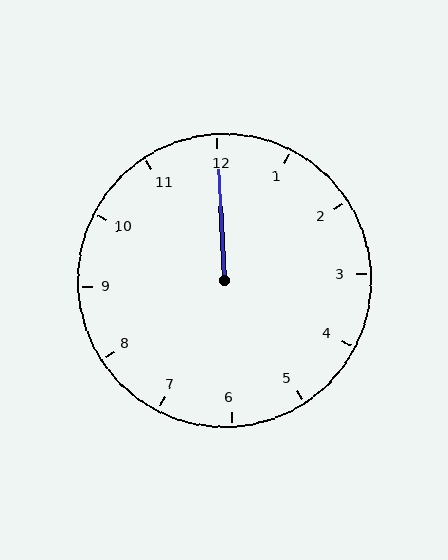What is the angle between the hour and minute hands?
Approximately 0 degrees.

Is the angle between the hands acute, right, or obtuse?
It is acute.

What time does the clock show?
12:00.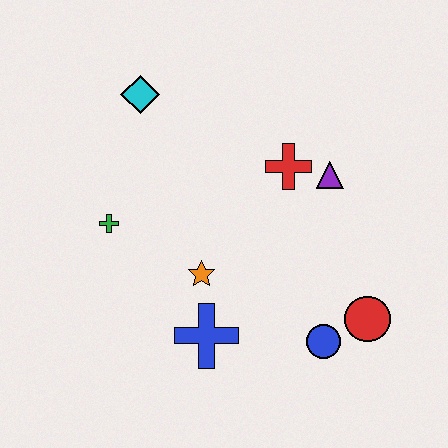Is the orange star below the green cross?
Yes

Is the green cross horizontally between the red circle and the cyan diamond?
No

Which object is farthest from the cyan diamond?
The red circle is farthest from the cyan diamond.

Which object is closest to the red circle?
The blue circle is closest to the red circle.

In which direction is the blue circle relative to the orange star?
The blue circle is to the right of the orange star.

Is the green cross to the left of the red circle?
Yes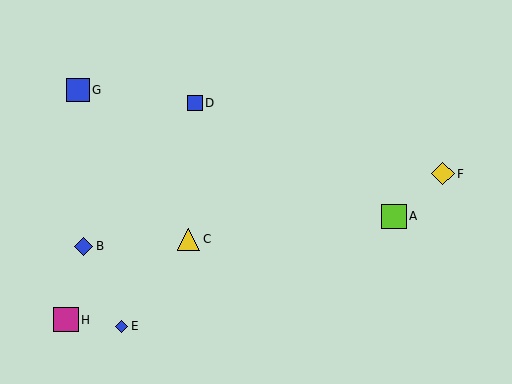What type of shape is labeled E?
Shape E is a blue diamond.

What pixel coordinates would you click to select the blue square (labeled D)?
Click at (195, 103) to select the blue square D.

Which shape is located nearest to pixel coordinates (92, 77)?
The blue square (labeled G) at (78, 90) is nearest to that location.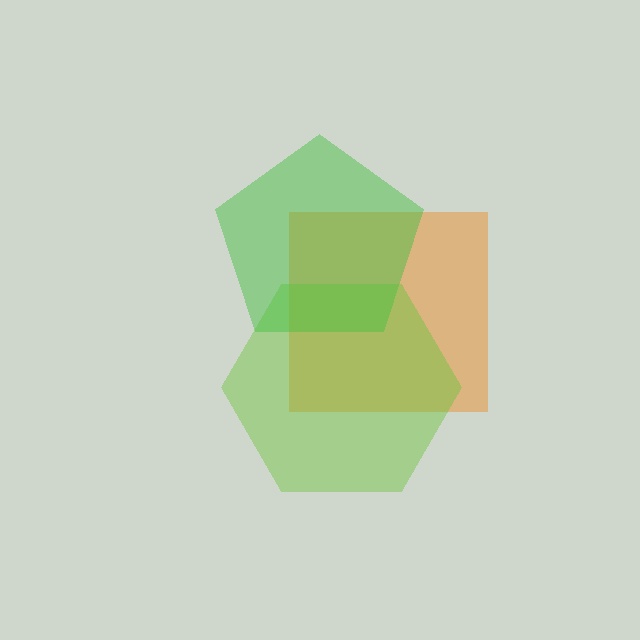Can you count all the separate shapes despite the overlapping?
Yes, there are 3 separate shapes.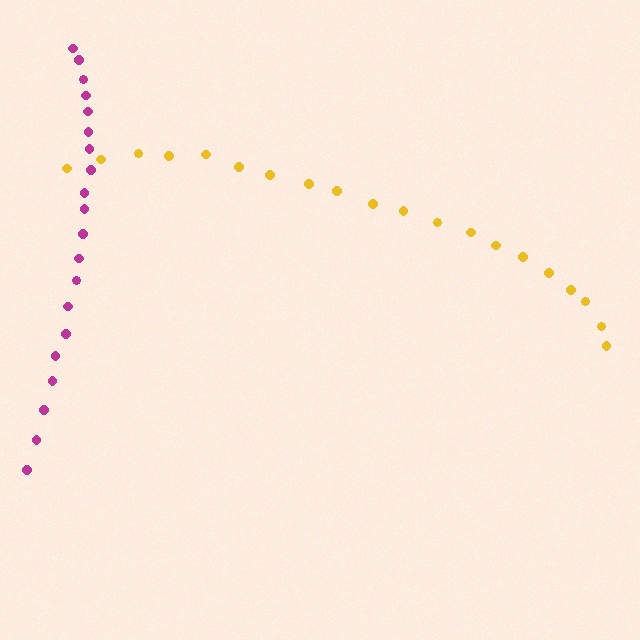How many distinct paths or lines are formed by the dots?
There are 2 distinct paths.